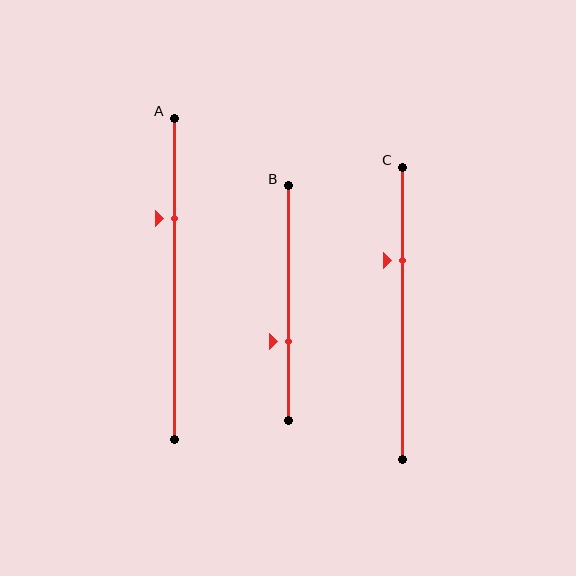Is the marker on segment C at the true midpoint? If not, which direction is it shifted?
No, the marker on segment C is shifted upward by about 18% of the segment length.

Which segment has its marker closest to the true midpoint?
Segment B has its marker closest to the true midpoint.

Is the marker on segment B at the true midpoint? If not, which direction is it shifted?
No, the marker on segment B is shifted downward by about 17% of the segment length.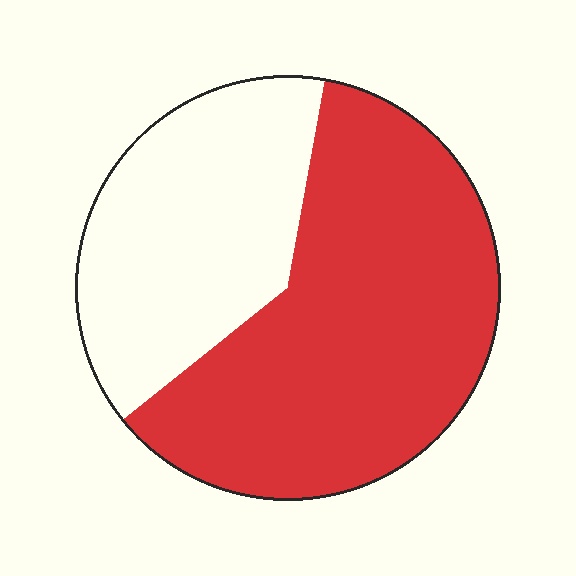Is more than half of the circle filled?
Yes.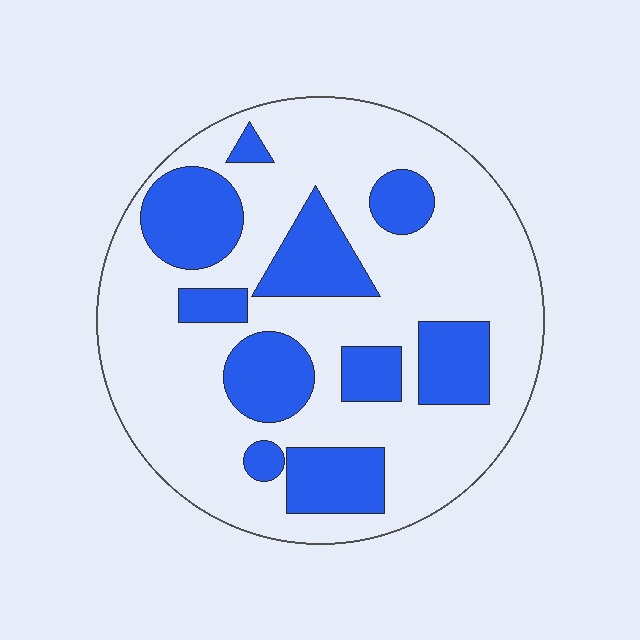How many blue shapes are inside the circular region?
10.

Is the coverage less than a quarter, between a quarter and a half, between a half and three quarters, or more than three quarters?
Between a quarter and a half.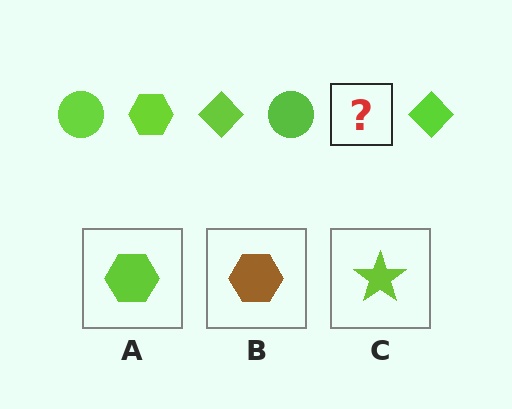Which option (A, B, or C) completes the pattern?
A.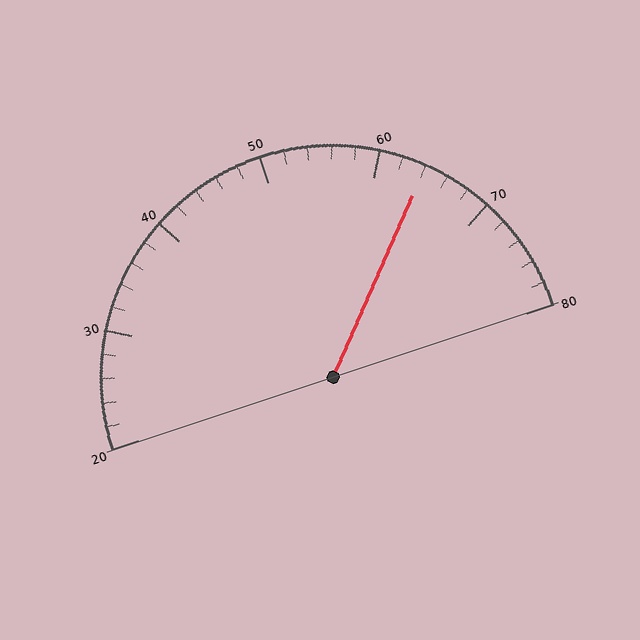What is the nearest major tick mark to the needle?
The nearest major tick mark is 60.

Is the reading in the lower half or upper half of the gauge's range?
The reading is in the upper half of the range (20 to 80).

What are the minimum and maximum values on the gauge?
The gauge ranges from 20 to 80.